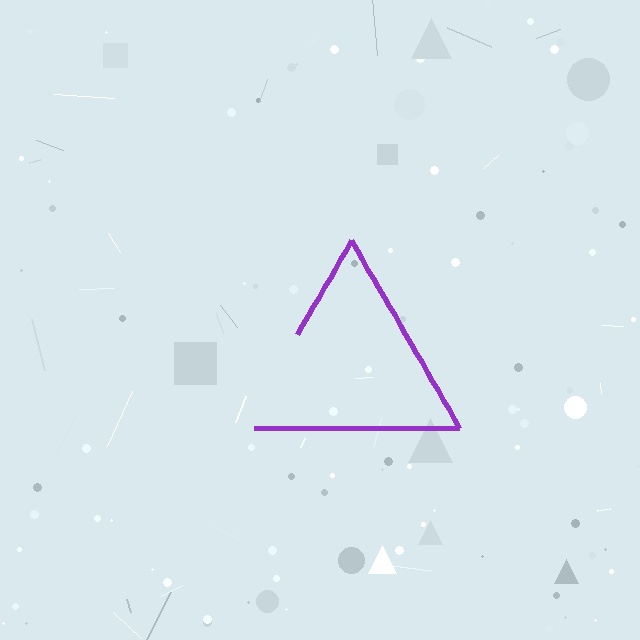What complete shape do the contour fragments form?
The contour fragments form a triangle.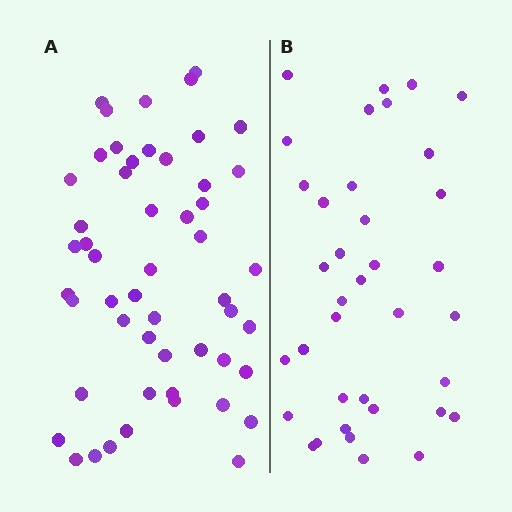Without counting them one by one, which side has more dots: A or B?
Region A (the left region) has more dots.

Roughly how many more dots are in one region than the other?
Region A has approximately 15 more dots than region B.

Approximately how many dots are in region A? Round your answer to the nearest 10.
About 50 dots. (The exact count is 52, which rounds to 50.)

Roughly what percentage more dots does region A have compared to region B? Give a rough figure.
About 40% more.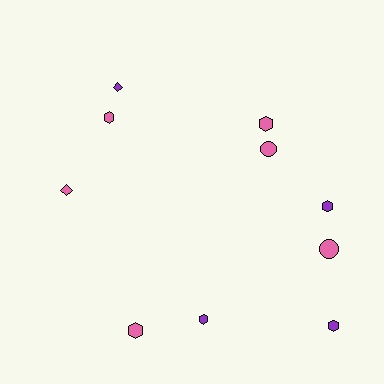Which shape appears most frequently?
Hexagon, with 6 objects.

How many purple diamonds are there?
There is 1 purple diamond.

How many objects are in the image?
There are 10 objects.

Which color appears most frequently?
Pink, with 6 objects.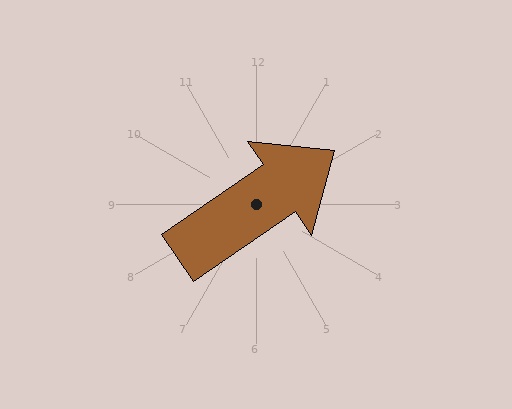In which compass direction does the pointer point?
Northeast.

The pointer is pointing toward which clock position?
Roughly 2 o'clock.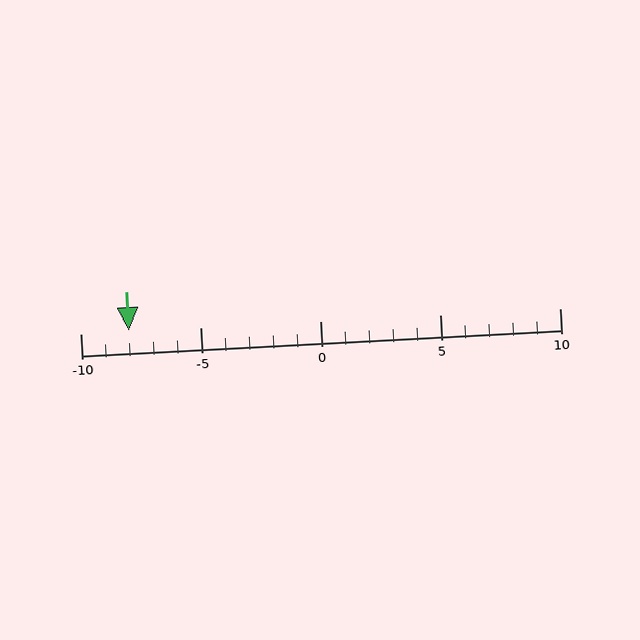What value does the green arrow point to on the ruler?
The green arrow points to approximately -8.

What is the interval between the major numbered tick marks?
The major tick marks are spaced 5 units apart.